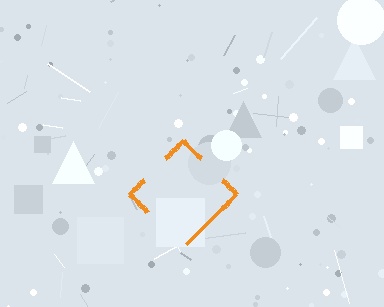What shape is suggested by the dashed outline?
The dashed outline suggests a diamond.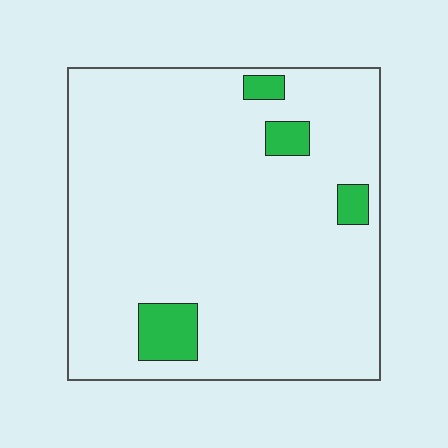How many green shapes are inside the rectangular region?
4.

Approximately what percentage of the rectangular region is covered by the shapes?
Approximately 10%.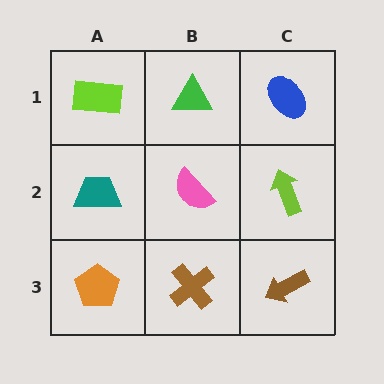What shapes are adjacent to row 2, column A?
A lime rectangle (row 1, column A), an orange pentagon (row 3, column A), a pink semicircle (row 2, column B).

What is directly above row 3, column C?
A lime arrow.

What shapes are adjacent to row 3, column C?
A lime arrow (row 2, column C), a brown cross (row 3, column B).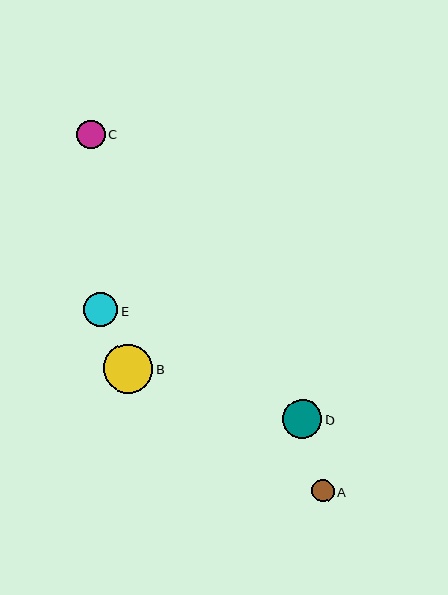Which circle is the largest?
Circle B is the largest with a size of approximately 50 pixels.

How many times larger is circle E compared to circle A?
Circle E is approximately 1.5 times the size of circle A.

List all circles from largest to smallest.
From largest to smallest: B, D, E, C, A.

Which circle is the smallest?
Circle A is the smallest with a size of approximately 23 pixels.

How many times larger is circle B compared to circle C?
Circle B is approximately 1.7 times the size of circle C.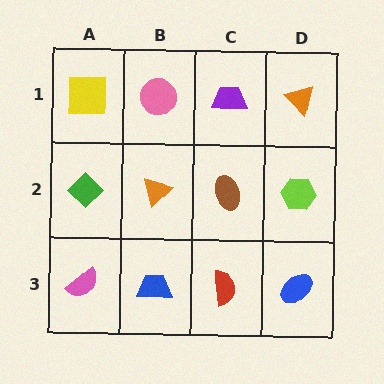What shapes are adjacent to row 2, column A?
A yellow square (row 1, column A), a pink semicircle (row 3, column A), an orange triangle (row 2, column B).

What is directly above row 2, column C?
A purple trapezoid.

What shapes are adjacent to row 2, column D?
An orange triangle (row 1, column D), a blue ellipse (row 3, column D), a brown ellipse (row 2, column C).